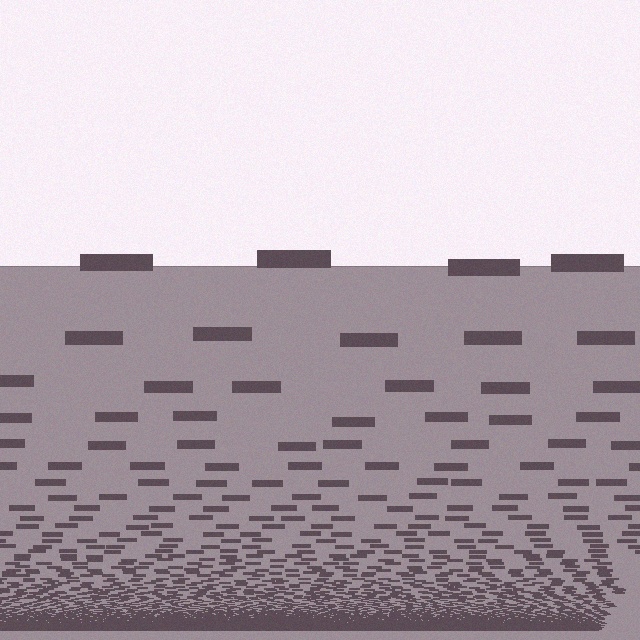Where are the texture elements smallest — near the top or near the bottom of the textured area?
Near the bottom.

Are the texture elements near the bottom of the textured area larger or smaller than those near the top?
Smaller. The gradient is inverted — elements near the bottom are smaller and denser.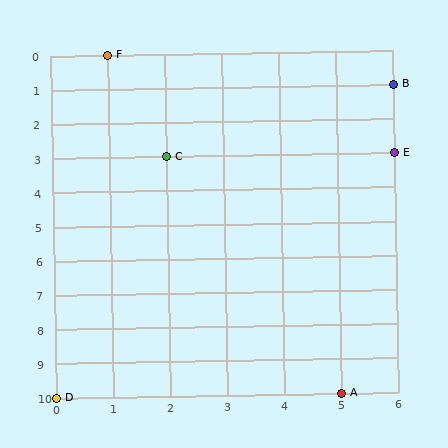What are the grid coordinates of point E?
Point E is at grid coordinates (6, 3).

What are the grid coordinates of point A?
Point A is at grid coordinates (5, 10).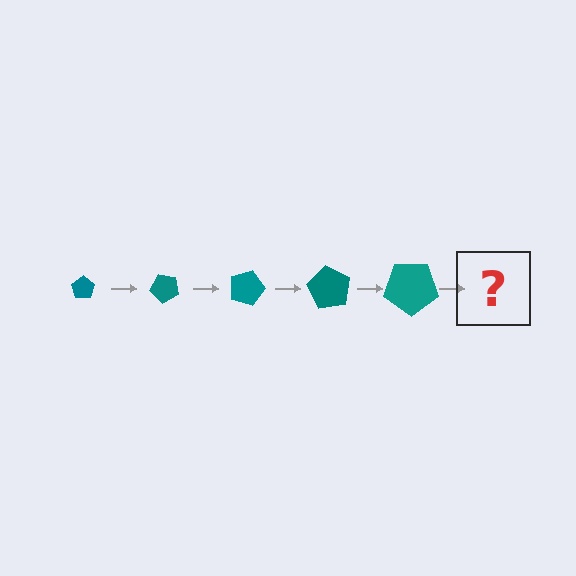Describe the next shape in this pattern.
It should be a pentagon, larger than the previous one and rotated 225 degrees from the start.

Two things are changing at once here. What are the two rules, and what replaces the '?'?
The two rules are that the pentagon grows larger each step and it rotates 45 degrees each step. The '?' should be a pentagon, larger than the previous one and rotated 225 degrees from the start.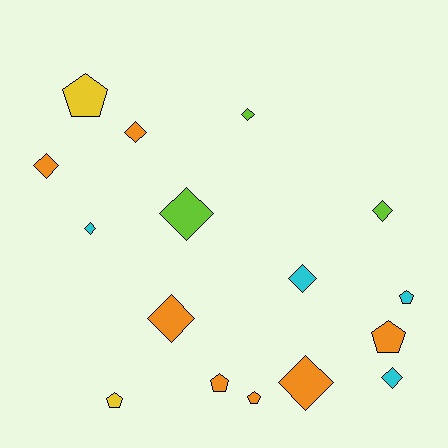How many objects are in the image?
There are 16 objects.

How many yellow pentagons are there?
There are 2 yellow pentagons.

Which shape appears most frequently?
Diamond, with 10 objects.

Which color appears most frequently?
Orange, with 7 objects.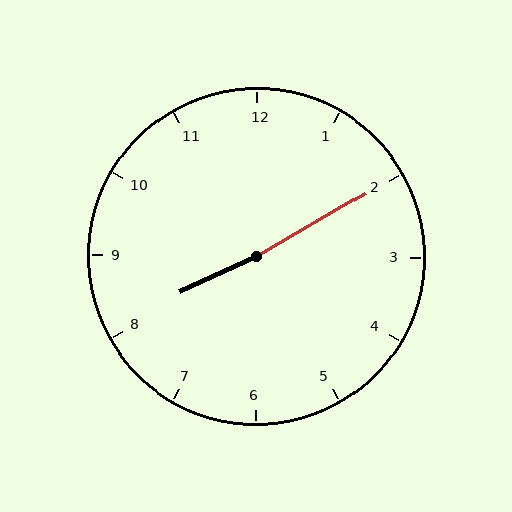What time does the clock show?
8:10.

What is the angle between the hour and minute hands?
Approximately 175 degrees.